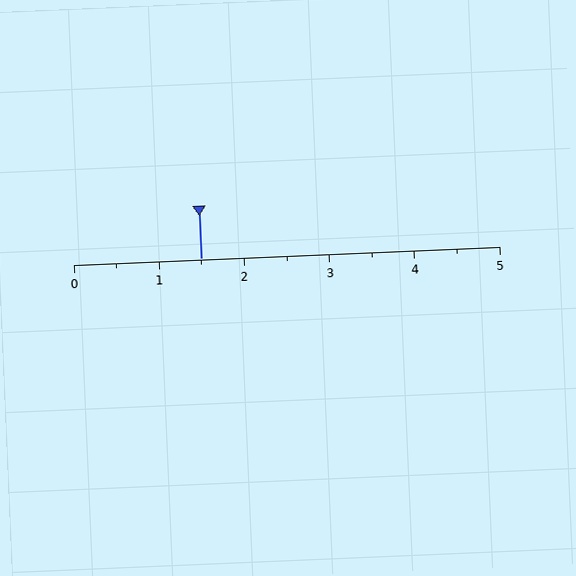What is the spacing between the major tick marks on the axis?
The major ticks are spaced 1 apart.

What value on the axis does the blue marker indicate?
The marker indicates approximately 1.5.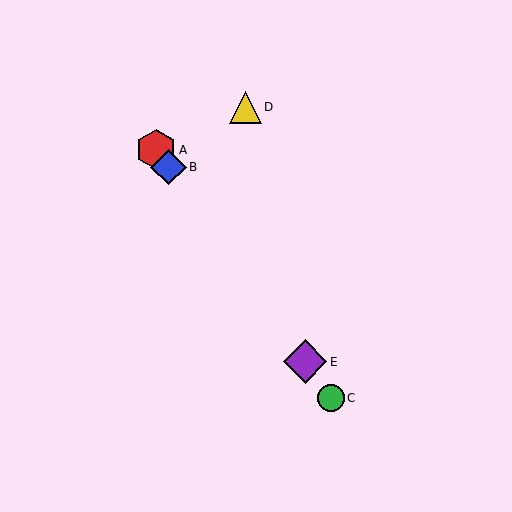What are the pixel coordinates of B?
Object B is at (169, 167).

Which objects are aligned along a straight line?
Objects A, B, C, E are aligned along a straight line.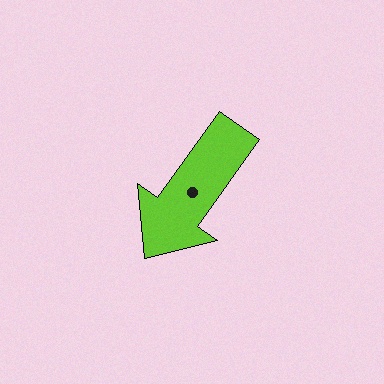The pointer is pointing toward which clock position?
Roughly 7 o'clock.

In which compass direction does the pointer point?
Southwest.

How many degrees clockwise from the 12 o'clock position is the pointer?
Approximately 215 degrees.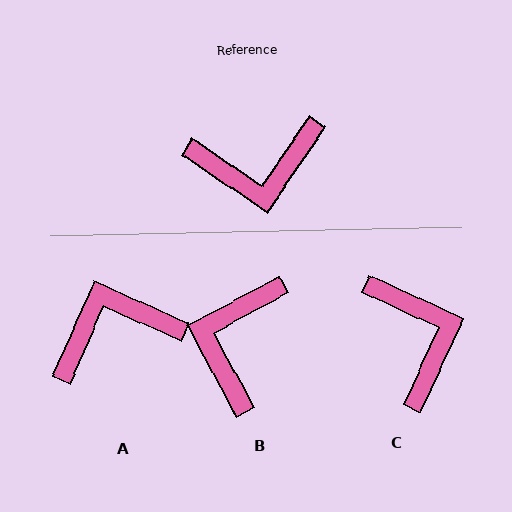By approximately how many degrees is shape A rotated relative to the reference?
Approximately 169 degrees clockwise.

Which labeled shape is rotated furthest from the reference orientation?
A, about 169 degrees away.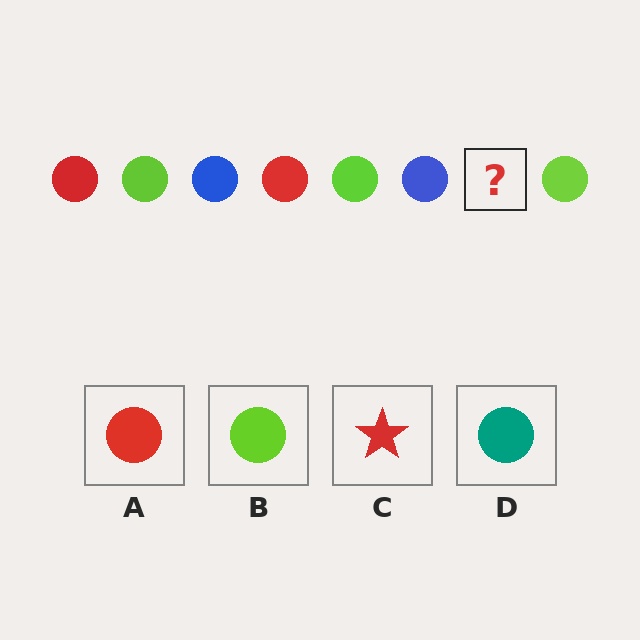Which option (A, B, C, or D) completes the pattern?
A.